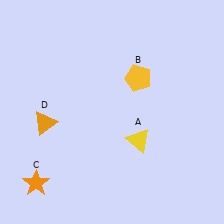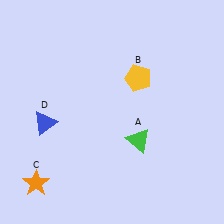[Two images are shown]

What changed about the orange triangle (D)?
In Image 1, D is orange. In Image 2, it changed to blue.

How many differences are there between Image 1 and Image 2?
There are 2 differences between the two images.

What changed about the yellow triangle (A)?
In Image 1, A is yellow. In Image 2, it changed to green.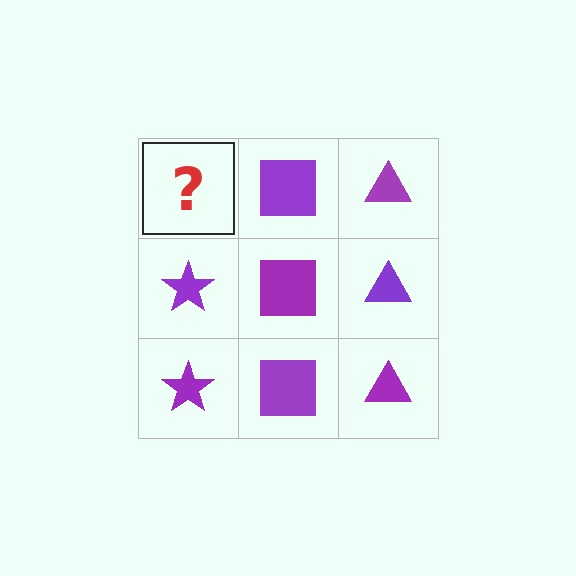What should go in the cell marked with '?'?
The missing cell should contain a purple star.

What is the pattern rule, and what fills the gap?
The rule is that each column has a consistent shape. The gap should be filled with a purple star.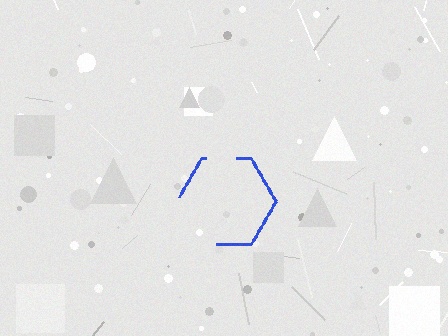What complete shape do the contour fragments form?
The contour fragments form a hexagon.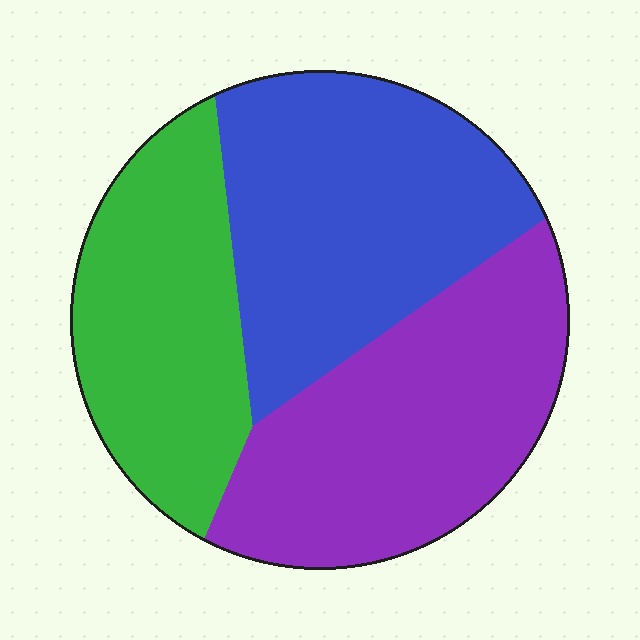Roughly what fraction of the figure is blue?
Blue covers 36% of the figure.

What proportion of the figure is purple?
Purple covers roughly 35% of the figure.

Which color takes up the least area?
Green, at roughly 30%.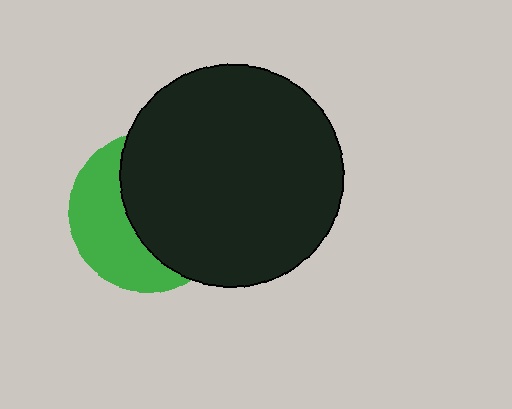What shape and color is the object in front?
The object in front is a black circle.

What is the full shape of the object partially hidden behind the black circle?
The partially hidden object is a green circle.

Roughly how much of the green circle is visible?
A small part of it is visible (roughly 41%).